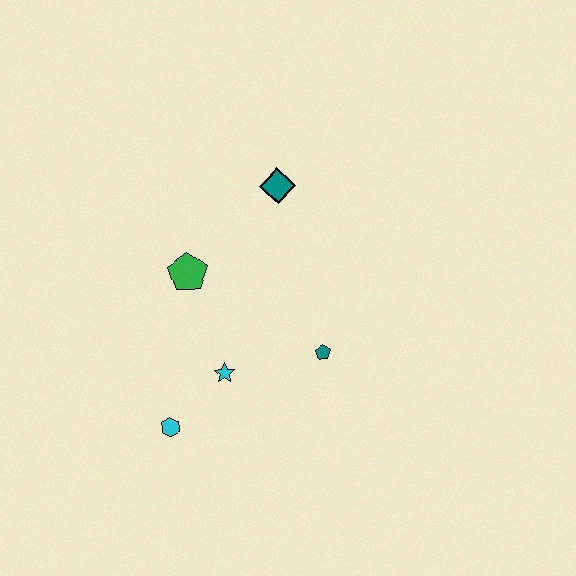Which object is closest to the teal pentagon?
The cyan star is closest to the teal pentagon.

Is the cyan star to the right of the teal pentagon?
No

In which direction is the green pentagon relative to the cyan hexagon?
The green pentagon is above the cyan hexagon.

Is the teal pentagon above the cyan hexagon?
Yes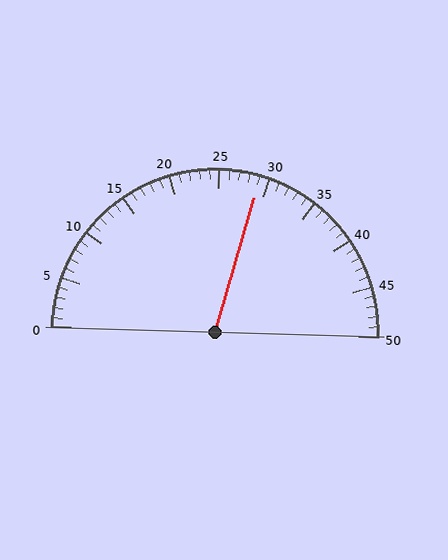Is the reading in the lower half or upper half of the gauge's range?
The reading is in the upper half of the range (0 to 50).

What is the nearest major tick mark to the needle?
The nearest major tick mark is 30.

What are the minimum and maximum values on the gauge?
The gauge ranges from 0 to 50.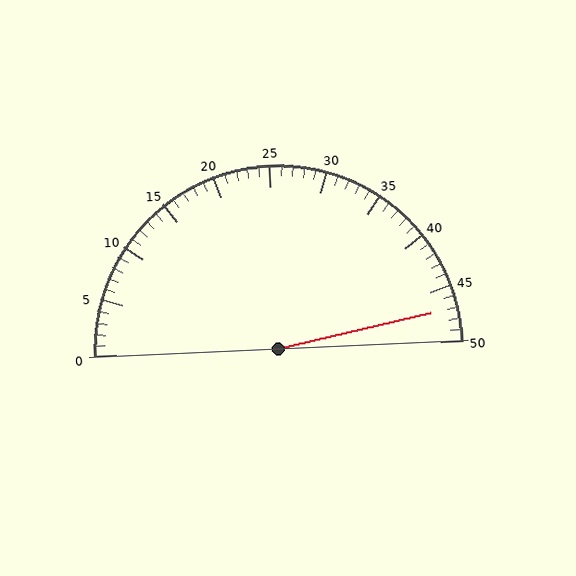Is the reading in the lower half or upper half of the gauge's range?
The reading is in the upper half of the range (0 to 50).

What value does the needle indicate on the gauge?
The needle indicates approximately 47.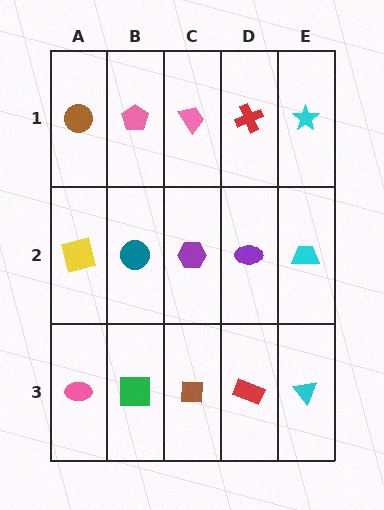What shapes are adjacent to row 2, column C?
A pink trapezoid (row 1, column C), a brown square (row 3, column C), a teal circle (row 2, column B), a purple ellipse (row 2, column D).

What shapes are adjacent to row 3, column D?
A purple ellipse (row 2, column D), a brown square (row 3, column C), a cyan triangle (row 3, column E).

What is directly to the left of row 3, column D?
A brown square.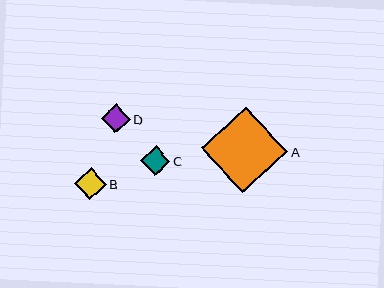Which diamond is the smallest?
Diamond D is the smallest with a size of approximately 29 pixels.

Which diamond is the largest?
Diamond A is the largest with a size of approximately 86 pixels.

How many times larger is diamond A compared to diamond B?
Diamond A is approximately 2.7 times the size of diamond B.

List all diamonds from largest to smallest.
From largest to smallest: A, B, C, D.